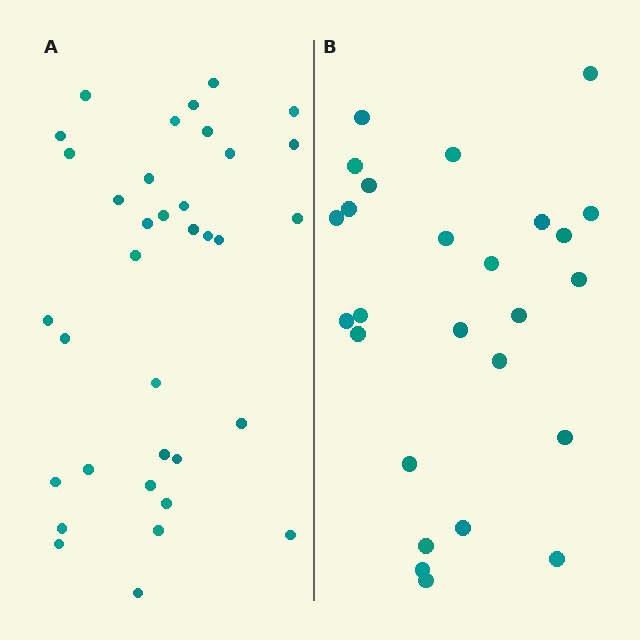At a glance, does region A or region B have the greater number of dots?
Region A (the left region) has more dots.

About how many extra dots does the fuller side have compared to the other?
Region A has roughly 8 or so more dots than region B.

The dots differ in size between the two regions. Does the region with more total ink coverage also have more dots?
No. Region B has more total ink coverage because its dots are larger, but region A actually contains more individual dots. Total area can be misleading — the number of items is what matters here.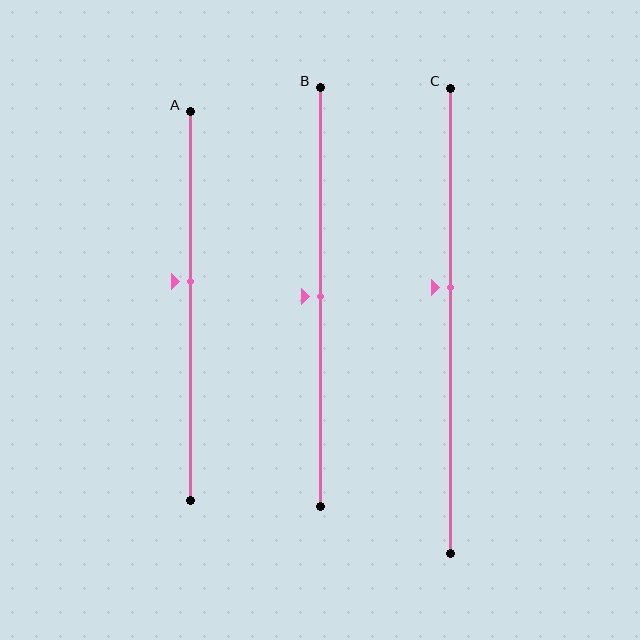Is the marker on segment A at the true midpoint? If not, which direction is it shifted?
No, the marker on segment A is shifted upward by about 6% of the segment length.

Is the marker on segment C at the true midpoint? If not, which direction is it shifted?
No, the marker on segment C is shifted upward by about 7% of the segment length.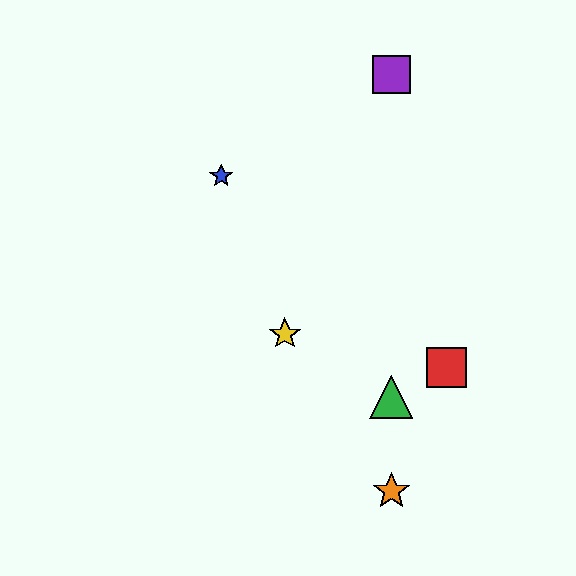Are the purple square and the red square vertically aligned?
No, the purple square is at x≈391 and the red square is at x≈447.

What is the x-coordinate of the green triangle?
The green triangle is at x≈391.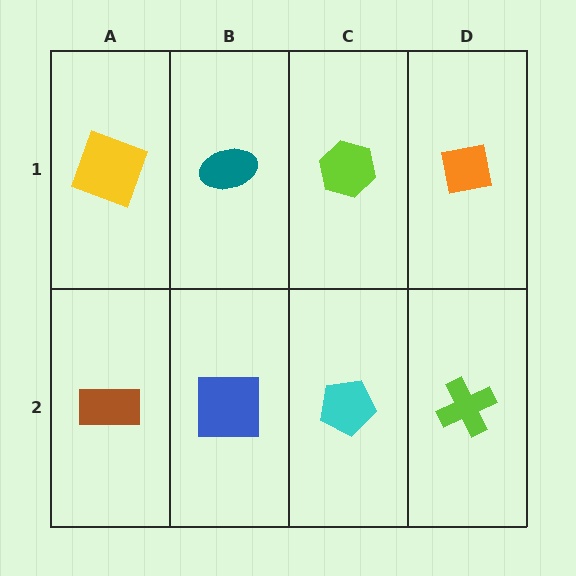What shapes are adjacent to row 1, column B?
A blue square (row 2, column B), a yellow square (row 1, column A), a lime hexagon (row 1, column C).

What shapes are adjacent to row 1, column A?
A brown rectangle (row 2, column A), a teal ellipse (row 1, column B).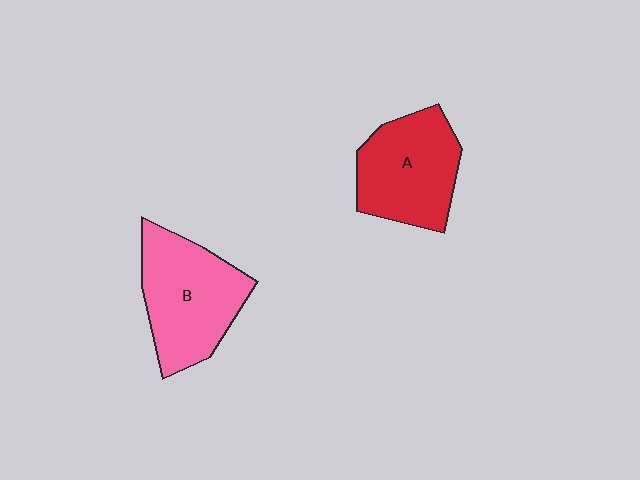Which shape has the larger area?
Shape B (pink).